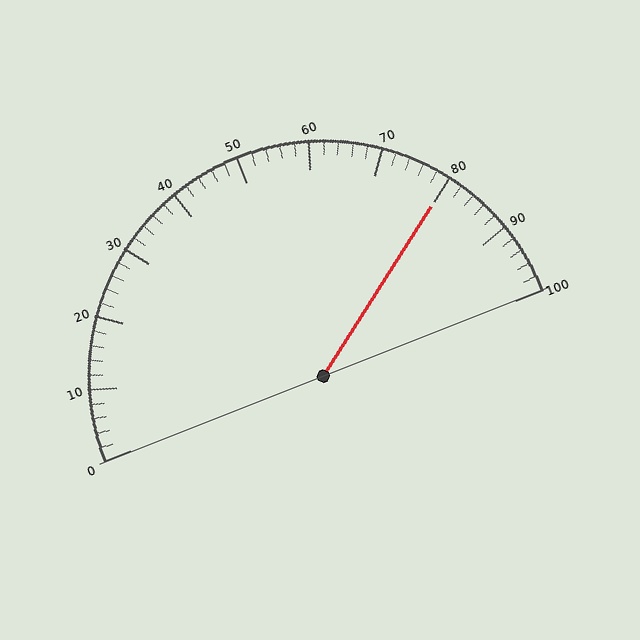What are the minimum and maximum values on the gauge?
The gauge ranges from 0 to 100.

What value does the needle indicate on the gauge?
The needle indicates approximately 80.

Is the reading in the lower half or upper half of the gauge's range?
The reading is in the upper half of the range (0 to 100).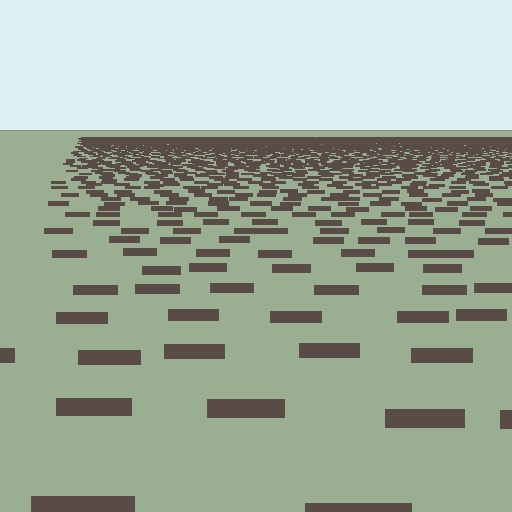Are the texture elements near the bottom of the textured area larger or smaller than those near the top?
Larger. Near the bottom, elements are closer to the viewer and appear at a bigger on-screen size.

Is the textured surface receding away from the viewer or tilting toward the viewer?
The surface is receding away from the viewer. Texture elements get smaller and denser toward the top.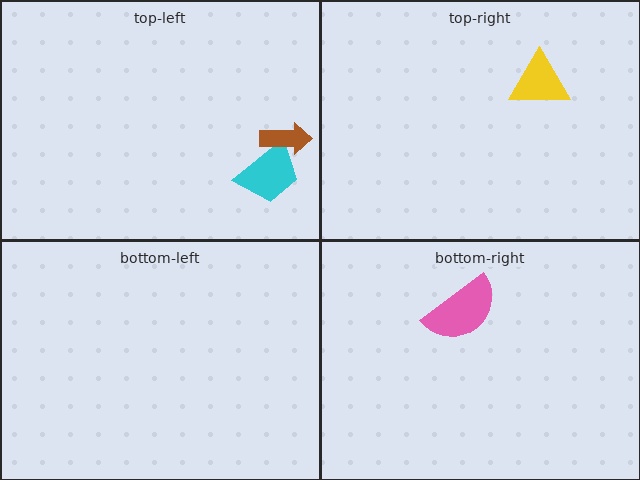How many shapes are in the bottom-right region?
1.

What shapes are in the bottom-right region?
The pink semicircle.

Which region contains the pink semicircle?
The bottom-right region.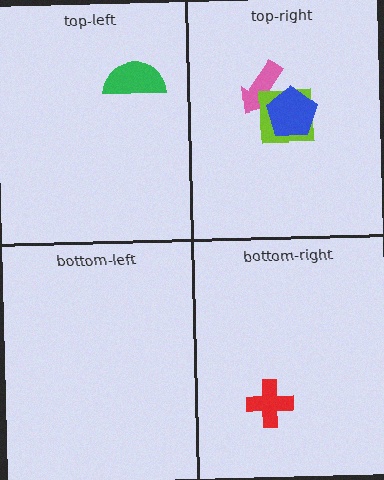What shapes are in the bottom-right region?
The red cross.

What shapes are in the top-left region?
The green semicircle.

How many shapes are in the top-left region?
1.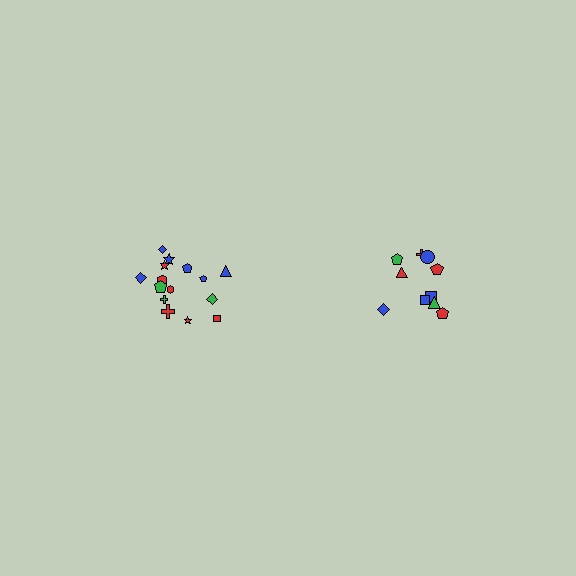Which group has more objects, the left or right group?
The left group.